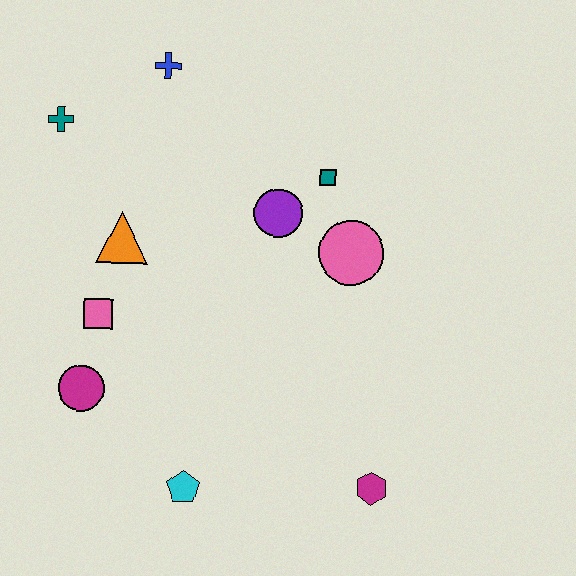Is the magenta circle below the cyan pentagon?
No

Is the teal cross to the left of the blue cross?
Yes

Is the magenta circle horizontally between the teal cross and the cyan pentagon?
Yes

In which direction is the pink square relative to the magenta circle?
The pink square is above the magenta circle.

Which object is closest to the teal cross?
The blue cross is closest to the teal cross.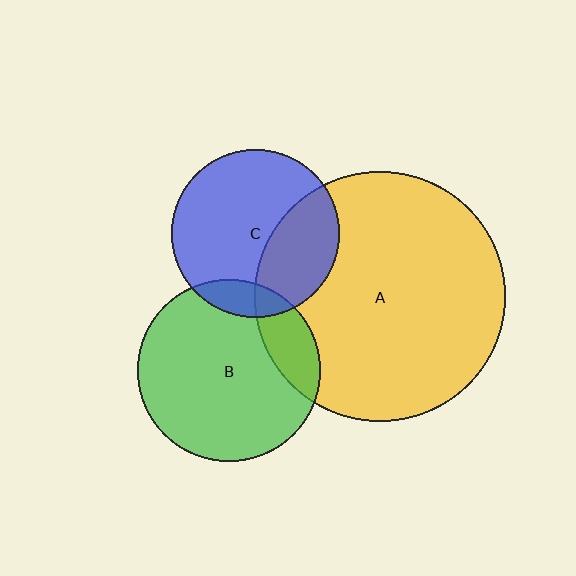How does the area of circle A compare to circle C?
Approximately 2.2 times.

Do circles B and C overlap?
Yes.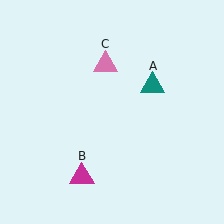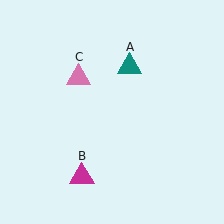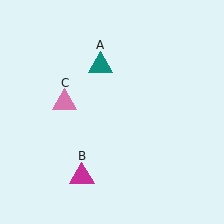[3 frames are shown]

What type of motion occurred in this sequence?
The teal triangle (object A), pink triangle (object C) rotated counterclockwise around the center of the scene.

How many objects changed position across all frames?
2 objects changed position: teal triangle (object A), pink triangle (object C).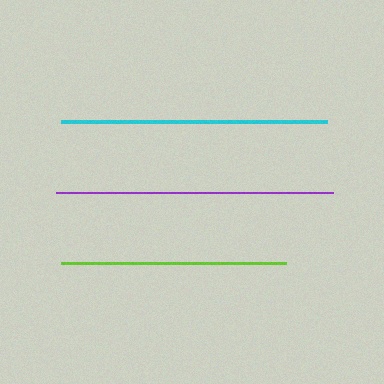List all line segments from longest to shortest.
From longest to shortest: purple, cyan, lime.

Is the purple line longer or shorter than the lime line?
The purple line is longer than the lime line.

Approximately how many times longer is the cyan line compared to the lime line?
The cyan line is approximately 1.2 times the length of the lime line.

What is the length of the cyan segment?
The cyan segment is approximately 266 pixels long.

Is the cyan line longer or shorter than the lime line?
The cyan line is longer than the lime line.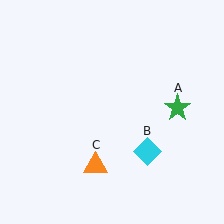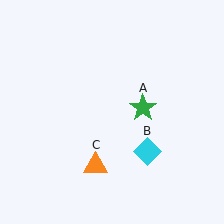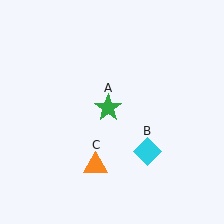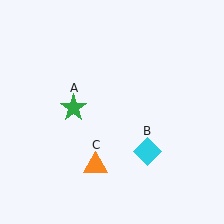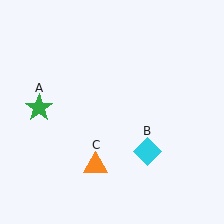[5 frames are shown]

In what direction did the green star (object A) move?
The green star (object A) moved left.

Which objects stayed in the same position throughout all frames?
Cyan diamond (object B) and orange triangle (object C) remained stationary.